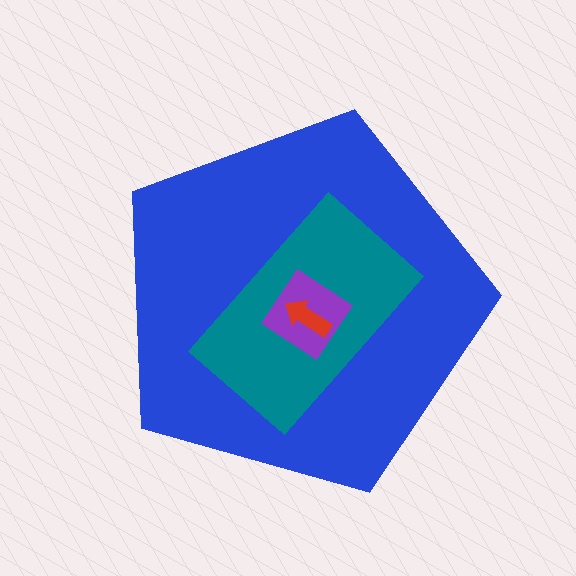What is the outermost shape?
The blue pentagon.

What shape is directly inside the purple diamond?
The red arrow.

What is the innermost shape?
The red arrow.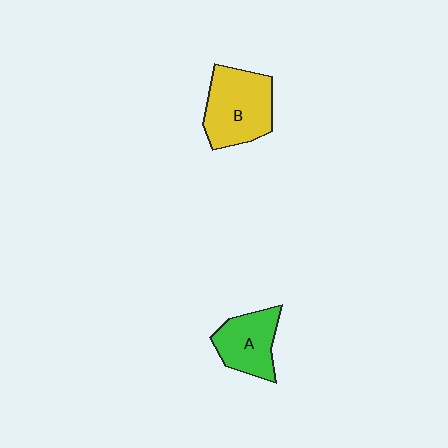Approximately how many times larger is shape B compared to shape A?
Approximately 1.4 times.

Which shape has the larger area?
Shape B (yellow).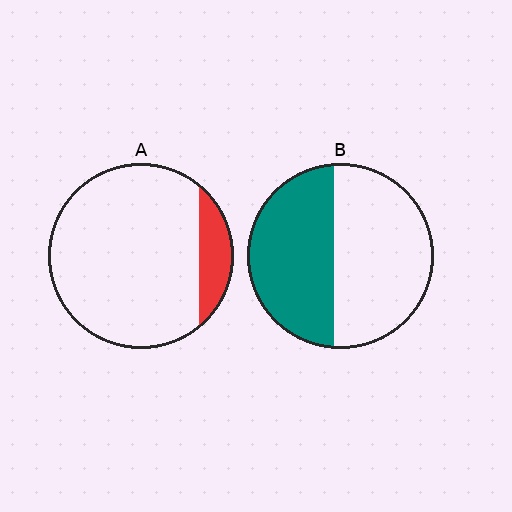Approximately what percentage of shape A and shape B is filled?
A is approximately 15% and B is approximately 45%.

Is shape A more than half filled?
No.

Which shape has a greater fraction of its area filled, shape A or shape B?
Shape B.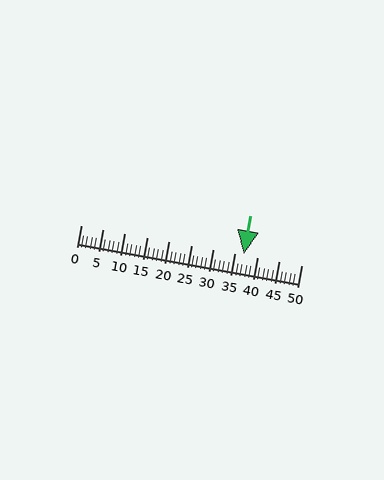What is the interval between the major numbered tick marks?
The major tick marks are spaced 5 units apart.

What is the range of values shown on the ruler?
The ruler shows values from 0 to 50.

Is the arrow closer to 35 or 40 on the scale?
The arrow is closer to 35.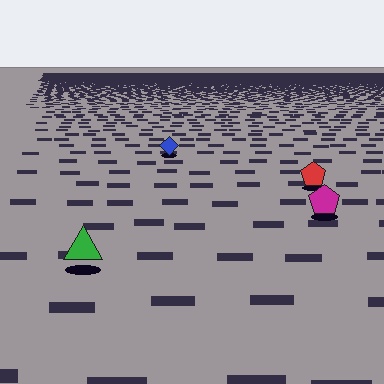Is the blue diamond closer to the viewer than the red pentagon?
No. The red pentagon is closer — you can tell from the texture gradient: the ground texture is coarser near it.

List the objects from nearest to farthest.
From nearest to farthest: the green triangle, the magenta pentagon, the red pentagon, the blue diamond.